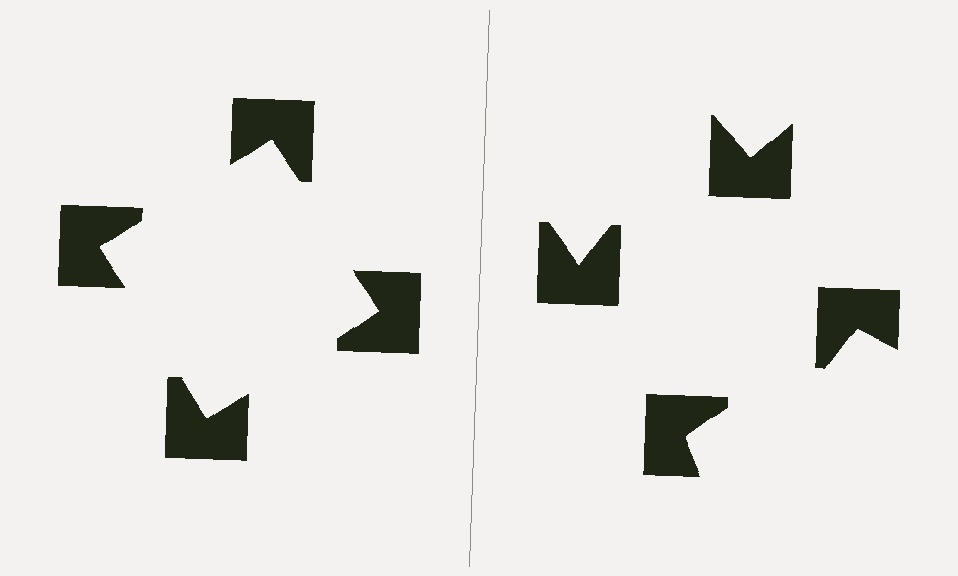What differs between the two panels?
The notched squares are positioned identically on both sides; only the wedge orientations differ. On the left they align to a square; on the right they are misaligned.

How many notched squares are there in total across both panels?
8 — 4 on each side.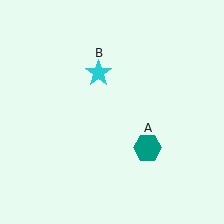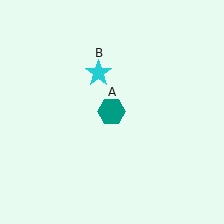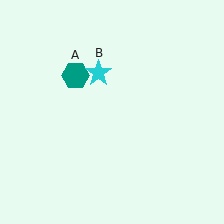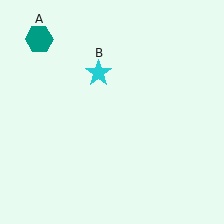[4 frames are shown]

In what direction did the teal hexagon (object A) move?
The teal hexagon (object A) moved up and to the left.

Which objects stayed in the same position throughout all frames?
Cyan star (object B) remained stationary.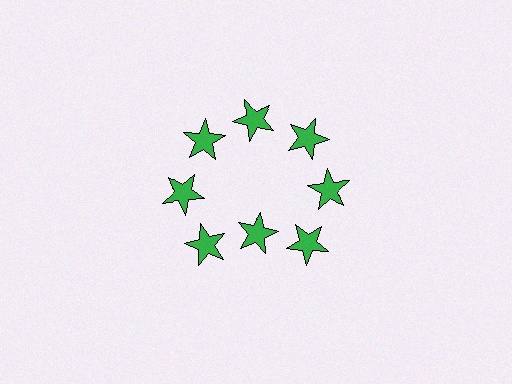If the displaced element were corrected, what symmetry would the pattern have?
It would have 8-fold rotational symmetry — the pattern would map onto itself every 45 degrees.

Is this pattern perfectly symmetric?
No. The 8 green stars are arranged in a ring, but one element near the 6 o'clock position is pulled inward toward the center, breaking the 8-fold rotational symmetry.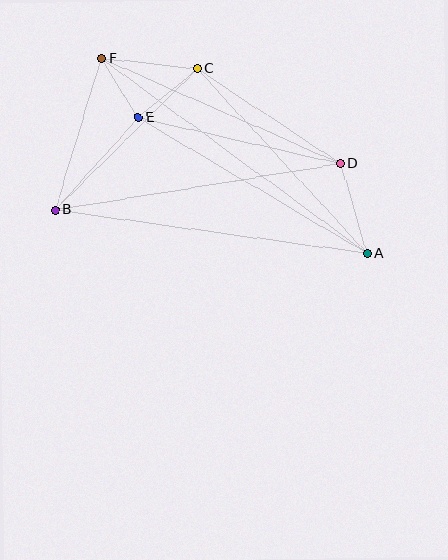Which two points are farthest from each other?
Points A and F are farthest from each other.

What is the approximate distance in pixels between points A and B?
The distance between A and B is approximately 315 pixels.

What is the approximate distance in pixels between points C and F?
The distance between C and F is approximately 96 pixels.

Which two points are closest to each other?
Points E and F are closest to each other.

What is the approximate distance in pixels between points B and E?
The distance between B and E is approximately 125 pixels.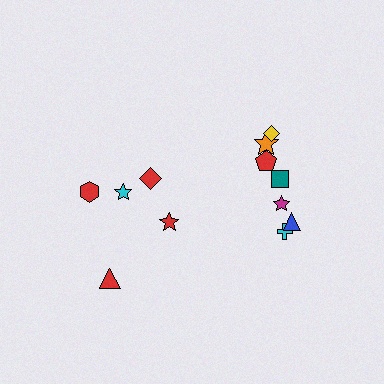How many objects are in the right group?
There are 7 objects.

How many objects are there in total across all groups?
There are 12 objects.